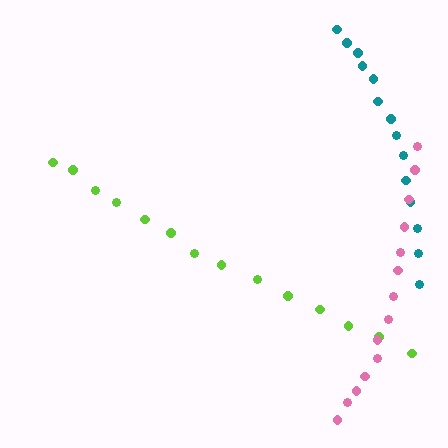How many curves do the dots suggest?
There are 3 distinct paths.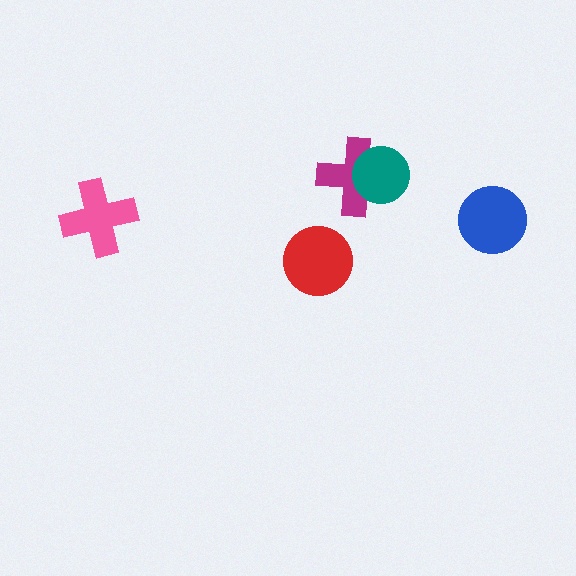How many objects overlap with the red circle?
0 objects overlap with the red circle.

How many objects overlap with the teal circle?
1 object overlaps with the teal circle.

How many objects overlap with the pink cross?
0 objects overlap with the pink cross.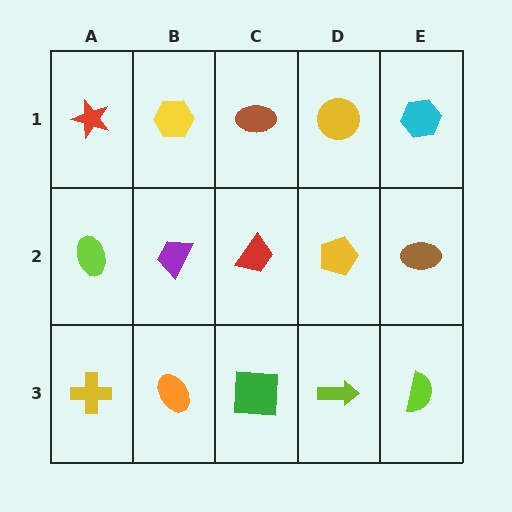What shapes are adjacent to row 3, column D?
A yellow pentagon (row 2, column D), a green square (row 3, column C), a lime semicircle (row 3, column E).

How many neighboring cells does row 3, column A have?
2.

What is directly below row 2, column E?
A lime semicircle.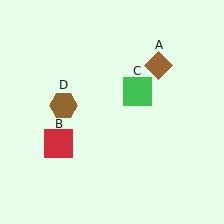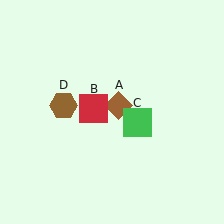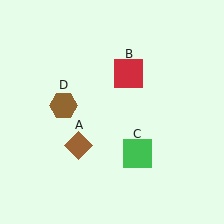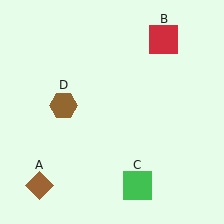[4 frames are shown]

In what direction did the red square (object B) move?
The red square (object B) moved up and to the right.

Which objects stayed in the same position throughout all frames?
Brown hexagon (object D) remained stationary.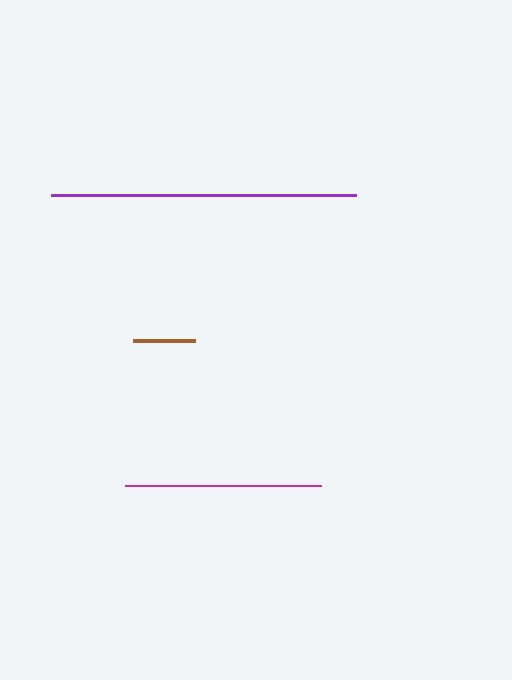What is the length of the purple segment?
The purple segment is approximately 305 pixels long.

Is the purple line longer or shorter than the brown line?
The purple line is longer than the brown line.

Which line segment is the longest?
The purple line is the longest at approximately 305 pixels.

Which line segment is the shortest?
The brown line is the shortest at approximately 62 pixels.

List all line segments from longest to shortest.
From longest to shortest: purple, magenta, brown.